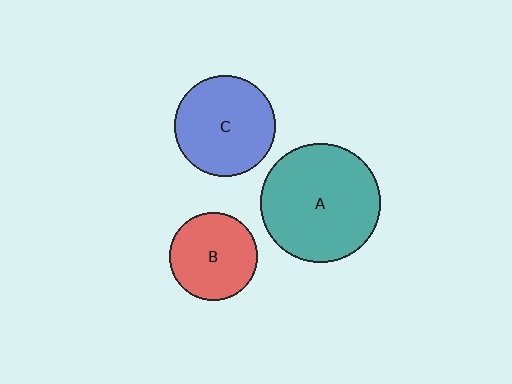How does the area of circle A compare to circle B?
Approximately 1.8 times.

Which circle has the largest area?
Circle A (teal).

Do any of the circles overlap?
No, none of the circles overlap.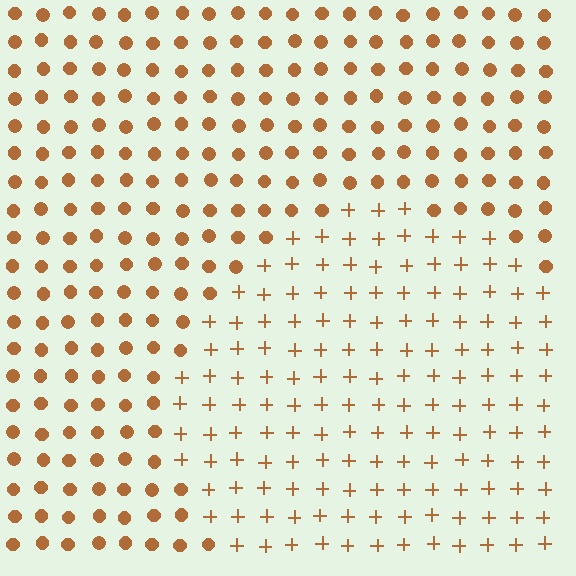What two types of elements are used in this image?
The image uses plus signs inside the circle region and circles outside it.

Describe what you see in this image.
The image is filled with small brown elements arranged in a uniform grid. A circle-shaped region contains plus signs, while the surrounding area contains circles. The boundary is defined purely by the change in element shape.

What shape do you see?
I see a circle.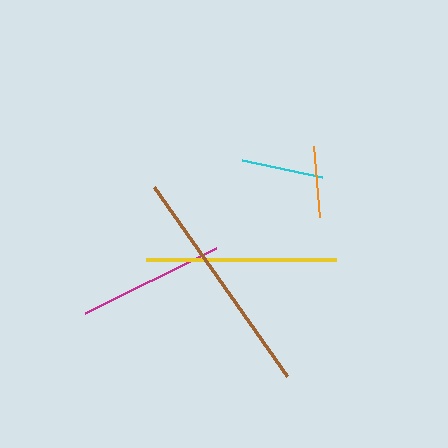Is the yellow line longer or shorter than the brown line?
The brown line is longer than the yellow line.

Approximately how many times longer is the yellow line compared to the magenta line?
The yellow line is approximately 1.3 times the length of the magenta line.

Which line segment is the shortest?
The orange line is the shortest at approximately 72 pixels.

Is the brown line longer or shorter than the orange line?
The brown line is longer than the orange line.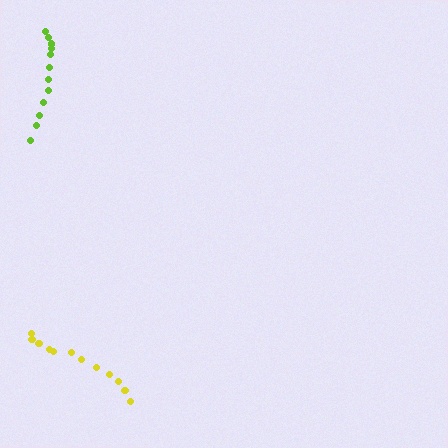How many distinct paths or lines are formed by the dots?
There are 2 distinct paths.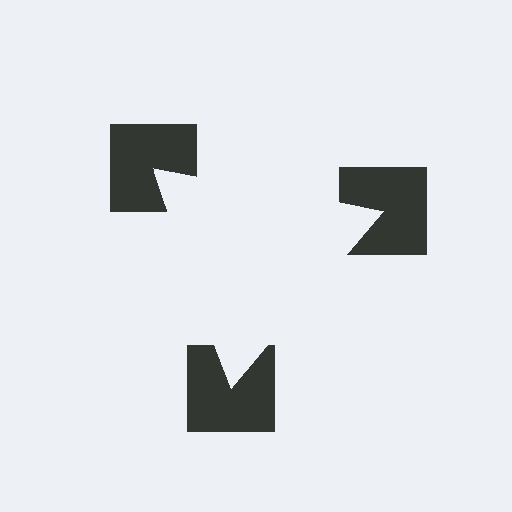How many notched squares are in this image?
There are 3 — one at each vertex of the illusory triangle.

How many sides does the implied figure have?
3 sides.